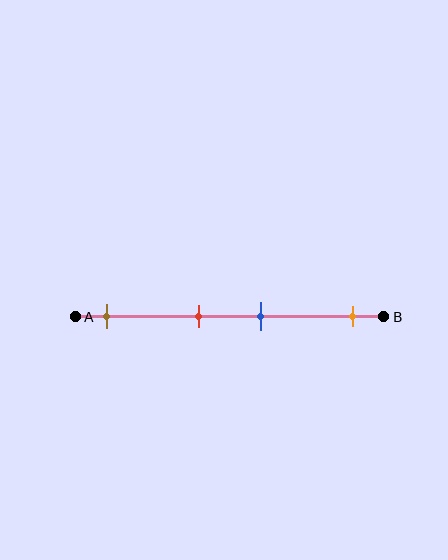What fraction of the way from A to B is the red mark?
The red mark is approximately 40% (0.4) of the way from A to B.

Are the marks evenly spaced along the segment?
No, the marks are not evenly spaced.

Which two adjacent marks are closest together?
The red and blue marks are the closest adjacent pair.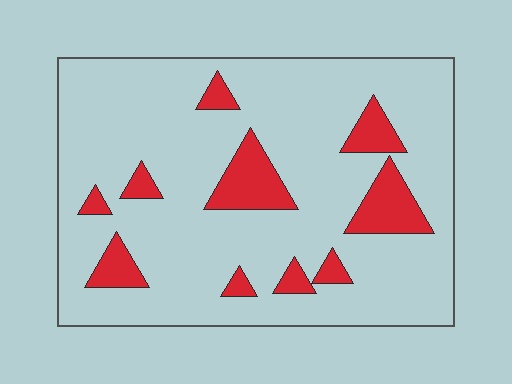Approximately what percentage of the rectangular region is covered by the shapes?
Approximately 15%.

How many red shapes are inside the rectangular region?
10.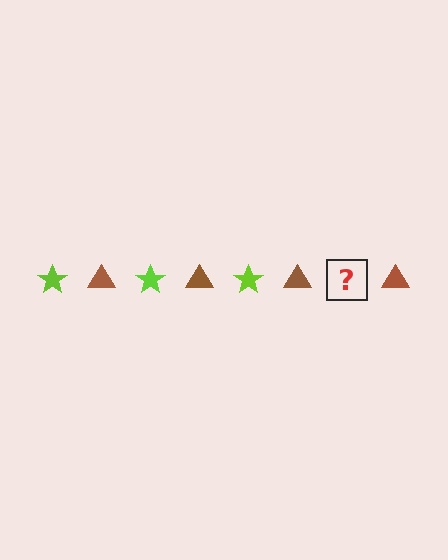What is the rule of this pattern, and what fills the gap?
The rule is that the pattern alternates between lime star and brown triangle. The gap should be filled with a lime star.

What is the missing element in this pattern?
The missing element is a lime star.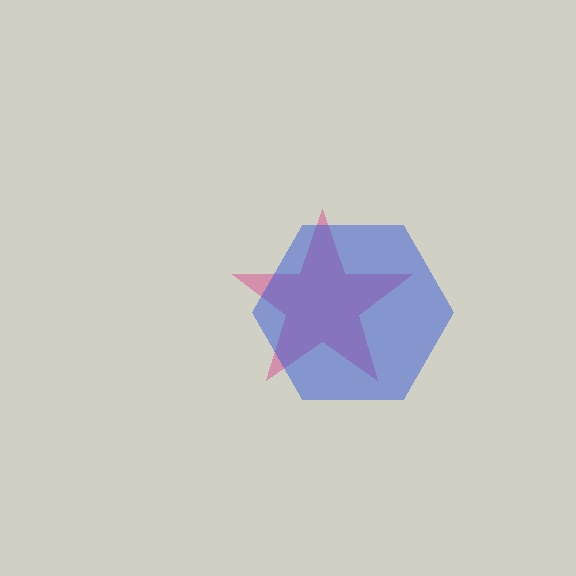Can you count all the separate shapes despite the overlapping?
Yes, there are 2 separate shapes.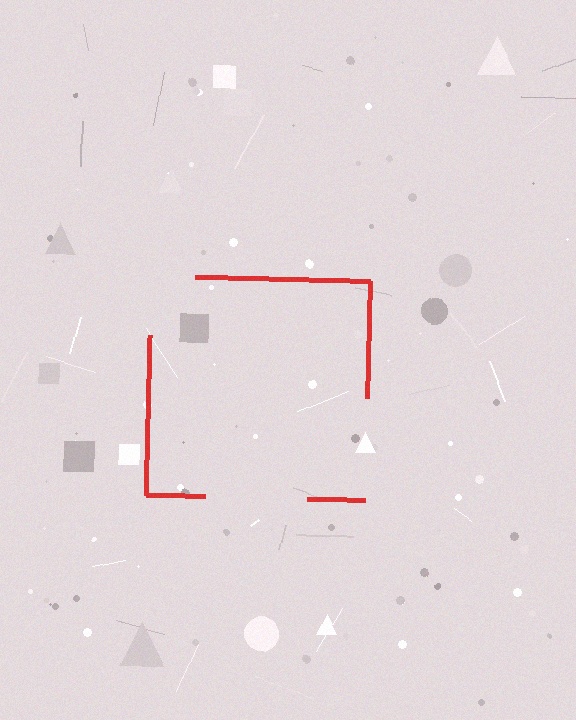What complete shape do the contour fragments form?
The contour fragments form a square.